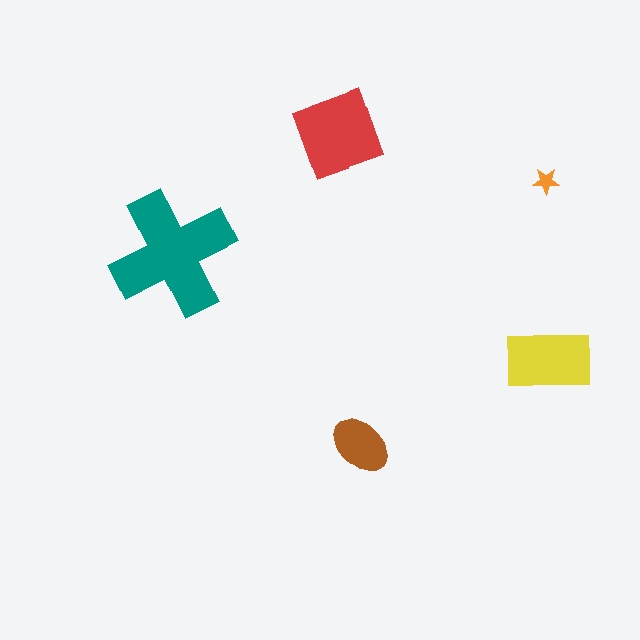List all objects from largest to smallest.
The teal cross, the red diamond, the yellow rectangle, the brown ellipse, the orange star.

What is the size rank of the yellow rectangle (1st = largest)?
3rd.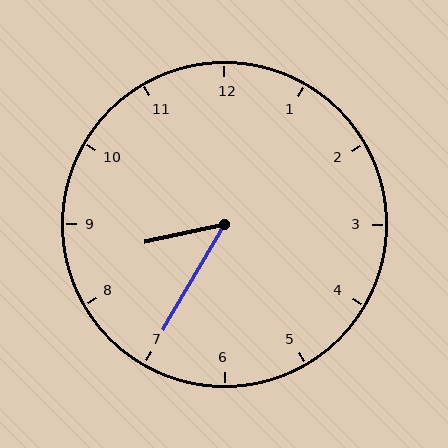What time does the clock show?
8:35.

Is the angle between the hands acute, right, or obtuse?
It is acute.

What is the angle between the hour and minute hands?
Approximately 48 degrees.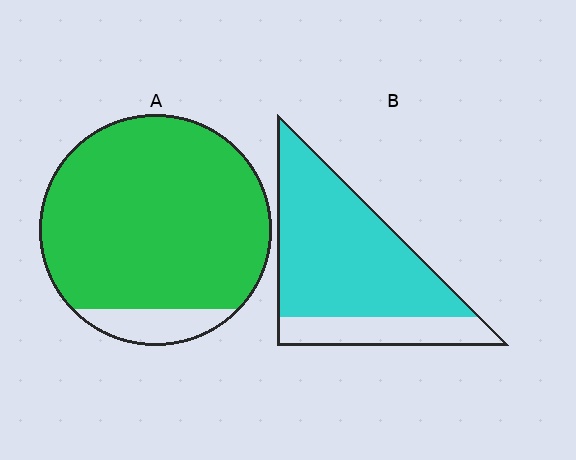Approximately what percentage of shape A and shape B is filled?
A is approximately 90% and B is approximately 75%.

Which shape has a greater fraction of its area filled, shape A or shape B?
Shape A.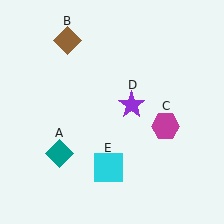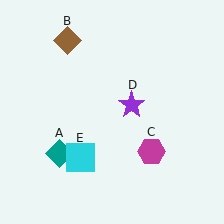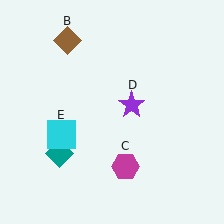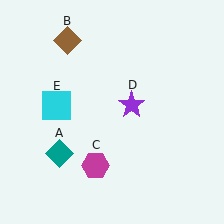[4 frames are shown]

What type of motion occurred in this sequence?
The magenta hexagon (object C), cyan square (object E) rotated clockwise around the center of the scene.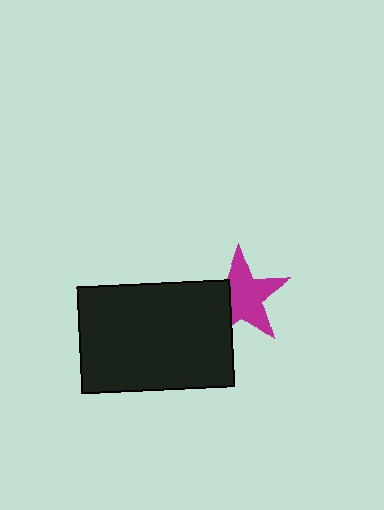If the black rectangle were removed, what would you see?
You would see the complete magenta star.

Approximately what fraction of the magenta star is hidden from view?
Roughly 32% of the magenta star is hidden behind the black rectangle.